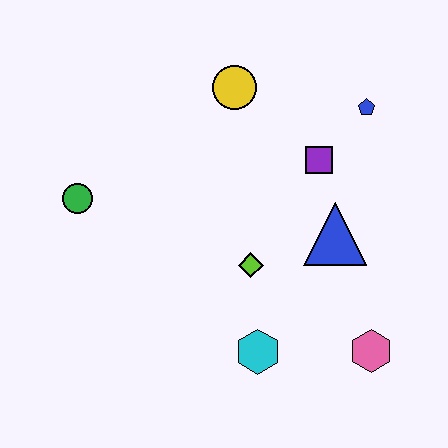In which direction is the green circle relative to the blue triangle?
The green circle is to the left of the blue triangle.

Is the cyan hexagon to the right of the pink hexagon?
No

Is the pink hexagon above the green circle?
No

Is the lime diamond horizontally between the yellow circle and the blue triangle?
Yes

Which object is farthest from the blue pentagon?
The green circle is farthest from the blue pentagon.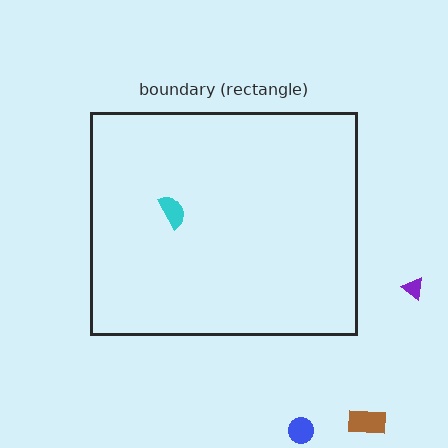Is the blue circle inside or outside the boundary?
Outside.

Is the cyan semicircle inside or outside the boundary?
Inside.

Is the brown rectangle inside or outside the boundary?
Outside.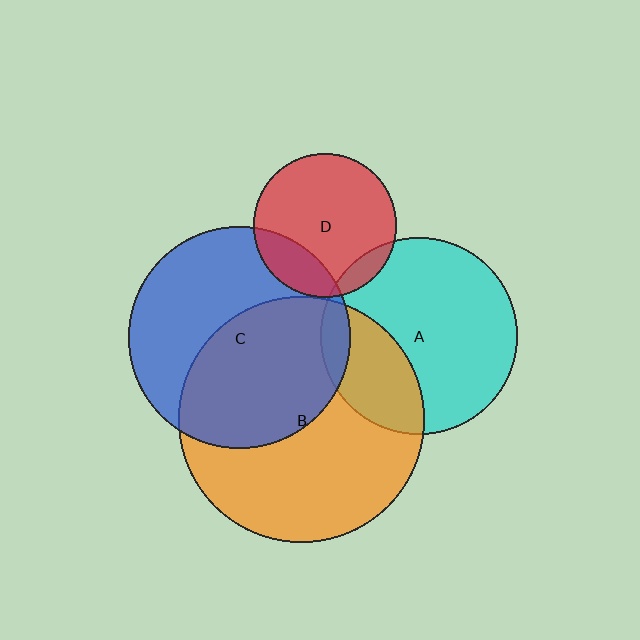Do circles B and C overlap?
Yes.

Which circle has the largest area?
Circle B (orange).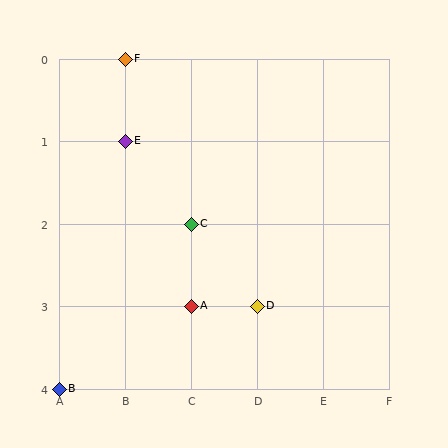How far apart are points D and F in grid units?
Points D and F are 2 columns and 3 rows apart (about 3.6 grid units diagonally).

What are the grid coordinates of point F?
Point F is at grid coordinates (B, 0).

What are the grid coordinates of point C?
Point C is at grid coordinates (C, 2).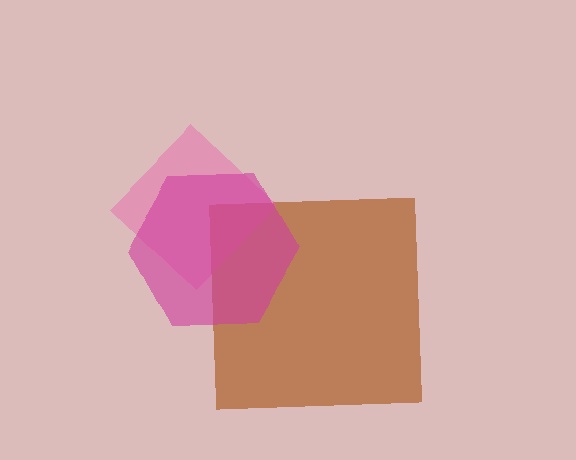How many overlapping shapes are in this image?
There are 3 overlapping shapes in the image.